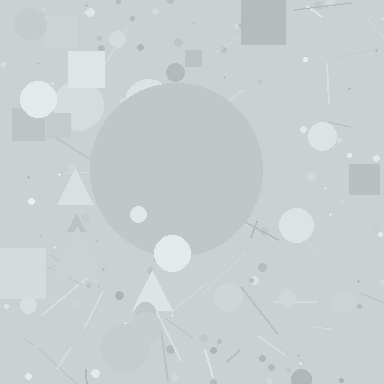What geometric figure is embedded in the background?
A circle is embedded in the background.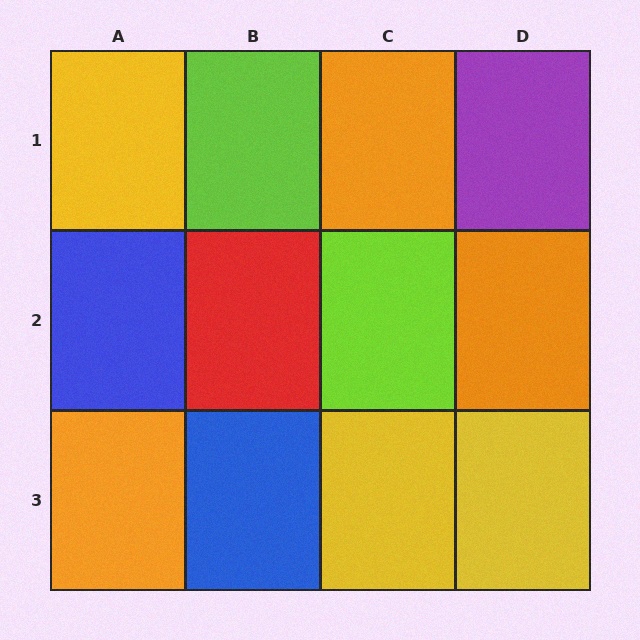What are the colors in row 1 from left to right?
Yellow, lime, orange, purple.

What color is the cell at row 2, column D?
Orange.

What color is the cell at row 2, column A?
Blue.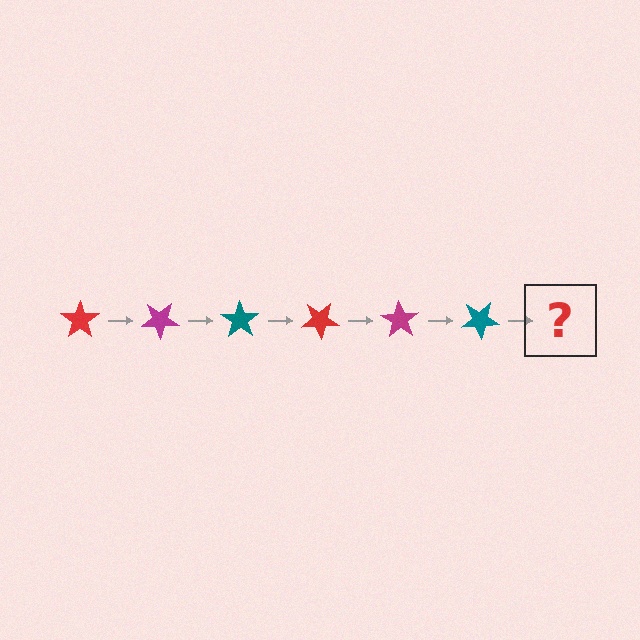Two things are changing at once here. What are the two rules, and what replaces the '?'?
The two rules are that it rotates 35 degrees each step and the color cycles through red, magenta, and teal. The '?' should be a red star, rotated 210 degrees from the start.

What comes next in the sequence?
The next element should be a red star, rotated 210 degrees from the start.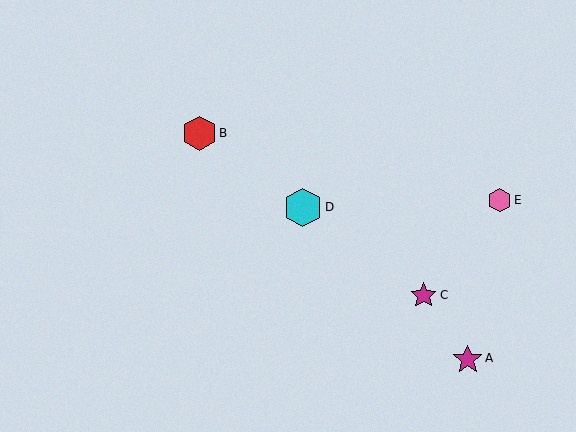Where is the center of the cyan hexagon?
The center of the cyan hexagon is at (303, 207).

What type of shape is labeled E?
Shape E is a pink hexagon.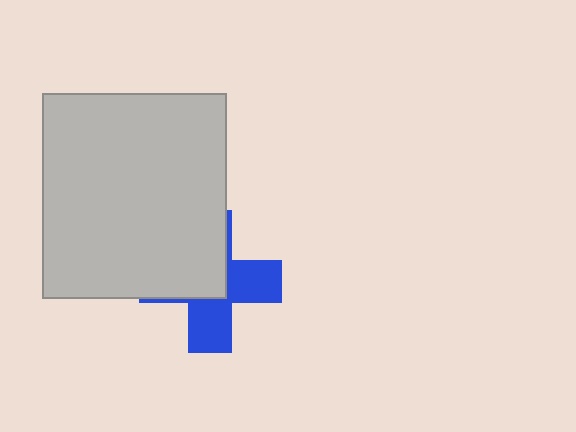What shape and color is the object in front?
The object in front is a light gray rectangle.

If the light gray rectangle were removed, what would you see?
You would see the complete blue cross.